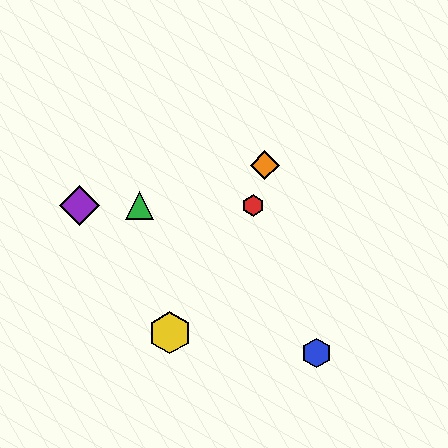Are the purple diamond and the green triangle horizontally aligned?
Yes, both are at y≈206.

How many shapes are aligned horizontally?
3 shapes (the red hexagon, the green triangle, the purple diamond) are aligned horizontally.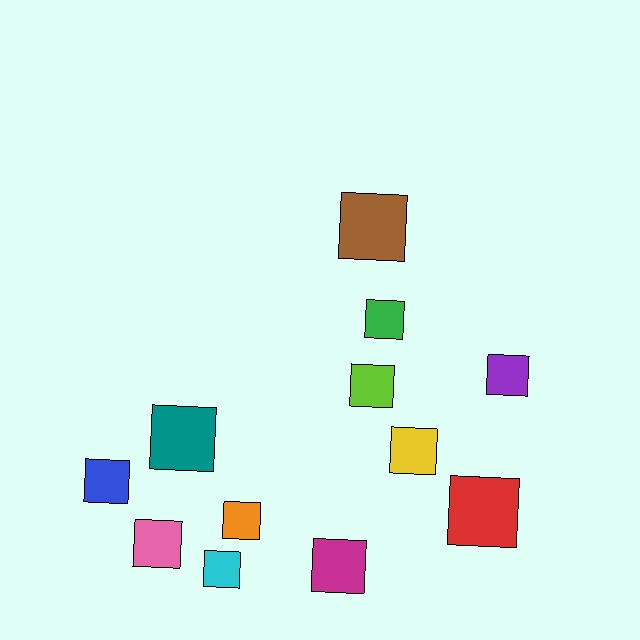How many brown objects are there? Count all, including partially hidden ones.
There is 1 brown object.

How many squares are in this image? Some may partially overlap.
There are 12 squares.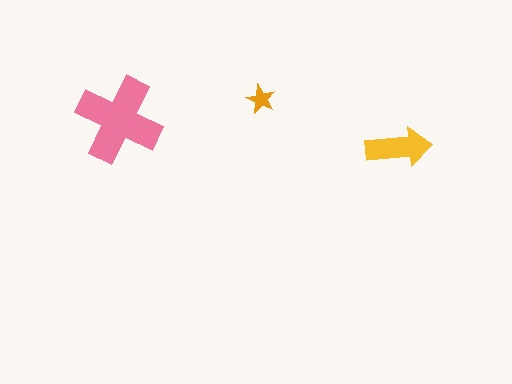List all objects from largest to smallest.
The pink cross, the yellow arrow, the orange star.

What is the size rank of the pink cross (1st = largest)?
1st.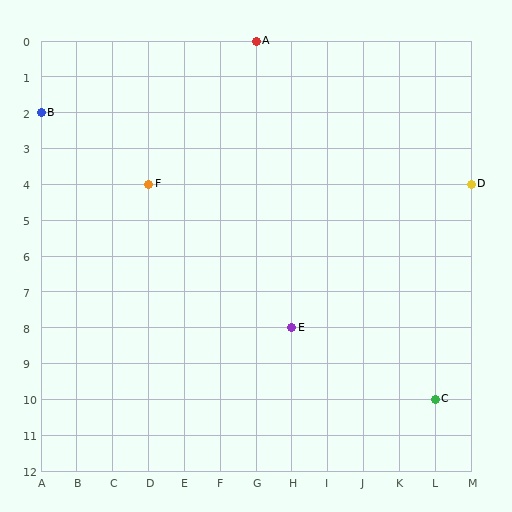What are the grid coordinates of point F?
Point F is at grid coordinates (D, 4).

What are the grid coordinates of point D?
Point D is at grid coordinates (M, 4).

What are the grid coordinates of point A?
Point A is at grid coordinates (G, 0).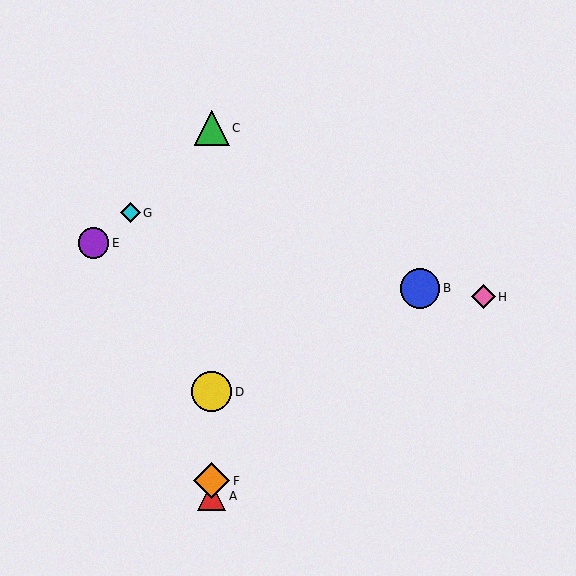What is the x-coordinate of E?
Object E is at x≈93.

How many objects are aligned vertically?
4 objects (A, C, D, F) are aligned vertically.